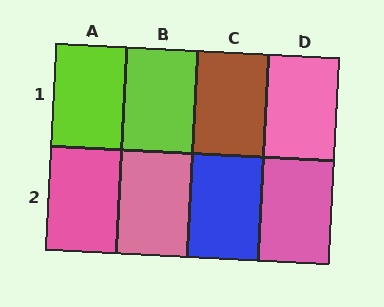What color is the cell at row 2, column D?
Pink.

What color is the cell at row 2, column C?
Blue.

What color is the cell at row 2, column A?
Pink.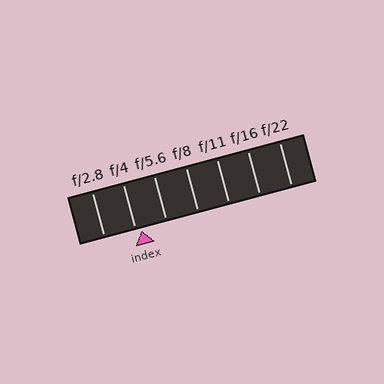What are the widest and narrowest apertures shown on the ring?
The widest aperture shown is f/2.8 and the narrowest is f/22.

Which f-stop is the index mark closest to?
The index mark is closest to f/4.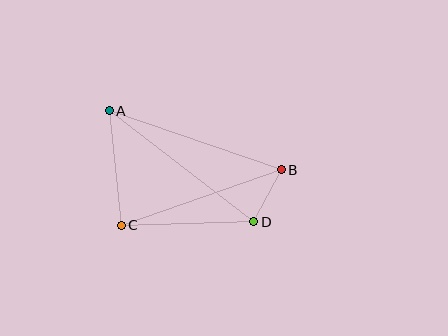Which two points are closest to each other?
Points B and D are closest to each other.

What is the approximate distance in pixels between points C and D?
The distance between C and D is approximately 132 pixels.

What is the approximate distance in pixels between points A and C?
The distance between A and C is approximately 115 pixels.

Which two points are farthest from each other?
Points A and D are farthest from each other.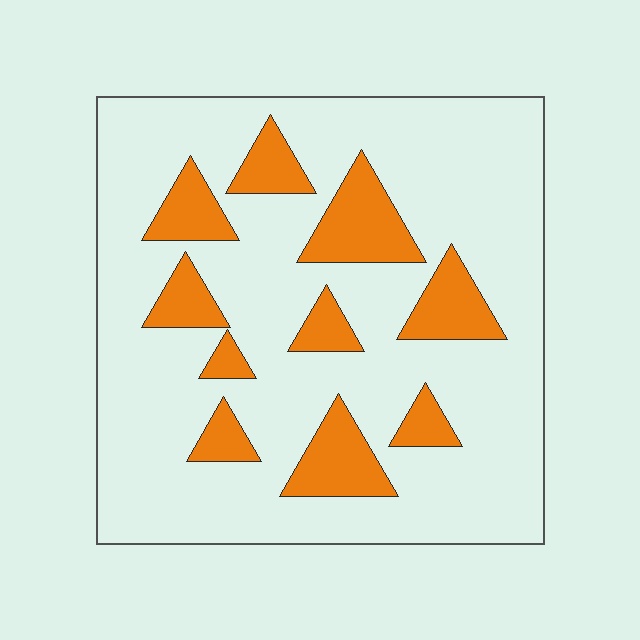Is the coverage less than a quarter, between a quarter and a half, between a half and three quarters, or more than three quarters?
Less than a quarter.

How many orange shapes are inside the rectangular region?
10.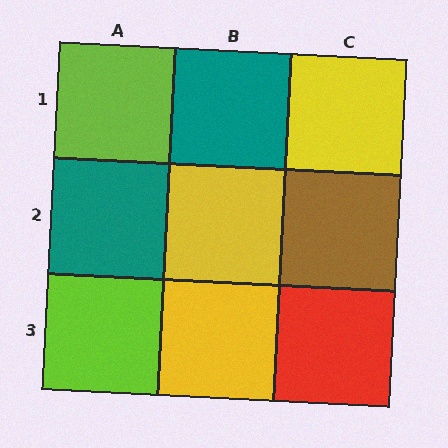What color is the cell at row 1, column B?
Teal.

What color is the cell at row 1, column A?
Lime.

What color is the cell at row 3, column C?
Red.